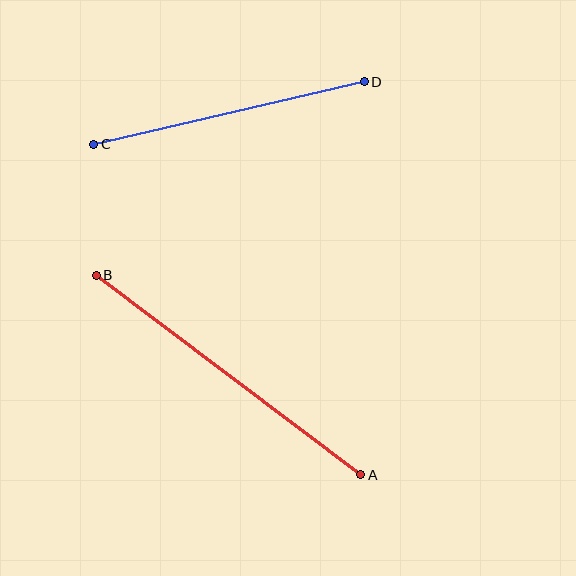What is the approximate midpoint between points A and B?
The midpoint is at approximately (229, 375) pixels.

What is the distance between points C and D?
The distance is approximately 278 pixels.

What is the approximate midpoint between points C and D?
The midpoint is at approximately (229, 113) pixels.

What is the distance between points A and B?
The distance is approximately 332 pixels.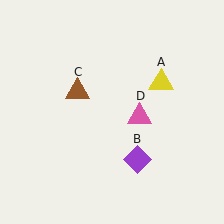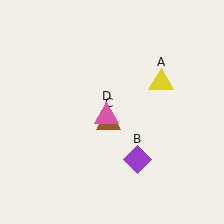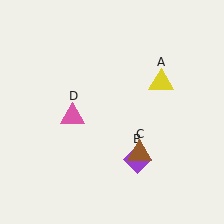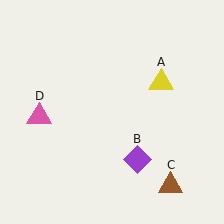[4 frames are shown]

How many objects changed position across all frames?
2 objects changed position: brown triangle (object C), pink triangle (object D).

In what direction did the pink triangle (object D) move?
The pink triangle (object D) moved left.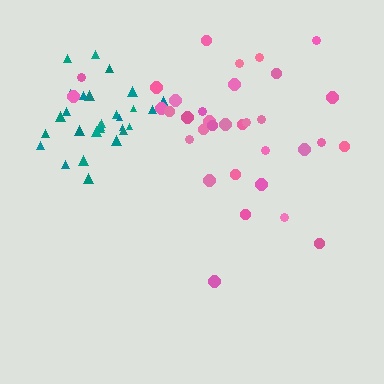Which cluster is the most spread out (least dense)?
Pink.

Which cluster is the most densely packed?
Teal.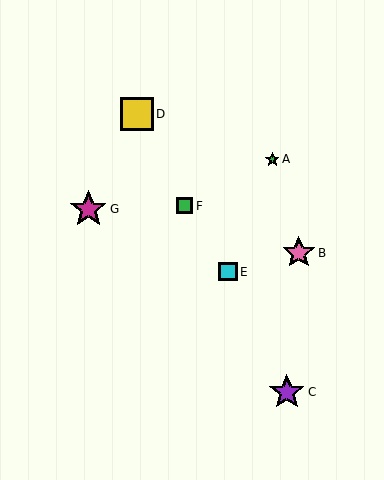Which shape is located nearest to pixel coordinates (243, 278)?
The cyan square (labeled E) at (228, 272) is nearest to that location.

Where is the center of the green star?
The center of the green star is at (272, 159).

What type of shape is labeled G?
Shape G is a magenta star.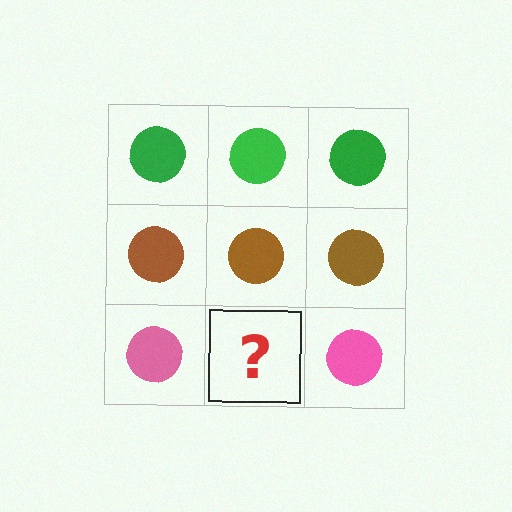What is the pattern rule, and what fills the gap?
The rule is that each row has a consistent color. The gap should be filled with a pink circle.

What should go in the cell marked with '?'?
The missing cell should contain a pink circle.